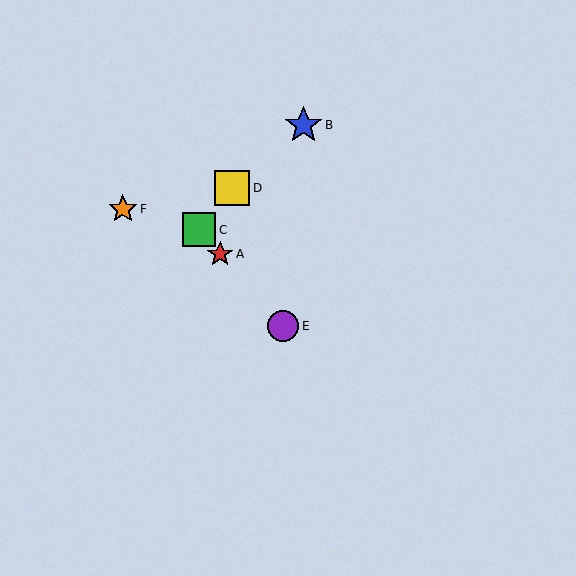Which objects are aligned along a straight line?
Objects A, C, E are aligned along a straight line.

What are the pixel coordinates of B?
Object B is at (304, 125).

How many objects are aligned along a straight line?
3 objects (A, C, E) are aligned along a straight line.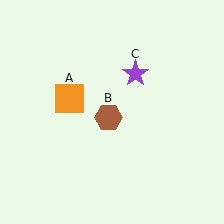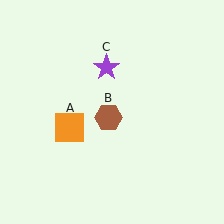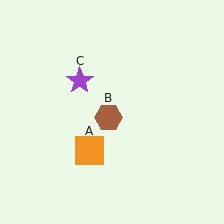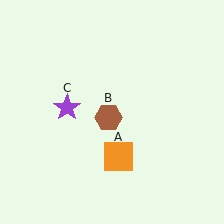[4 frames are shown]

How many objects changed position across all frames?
2 objects changed position: orange square (object A), purple star (object C).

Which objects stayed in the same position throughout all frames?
Brown hexagon (object B) remained stationary.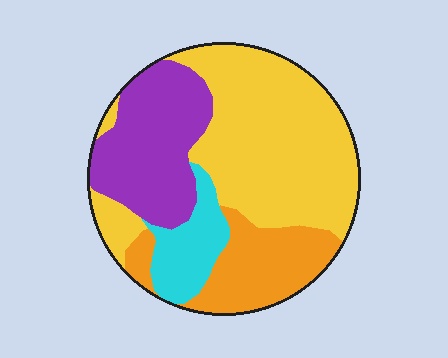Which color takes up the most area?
Yellow, at roughly 45%.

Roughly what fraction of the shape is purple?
Purple takes up between a sixth and a third of the shape.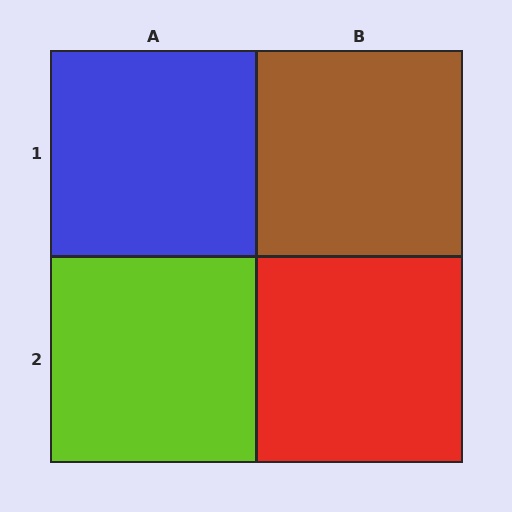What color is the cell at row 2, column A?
Lime.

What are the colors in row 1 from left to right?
Blue, brown.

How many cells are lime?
1 cell is lime.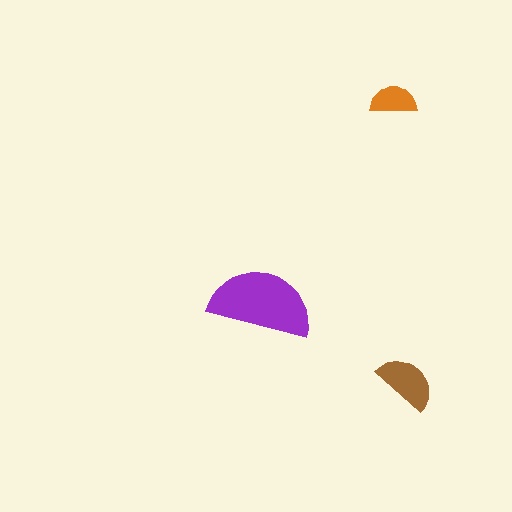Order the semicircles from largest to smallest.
the purple one, the brown one, the orange one.